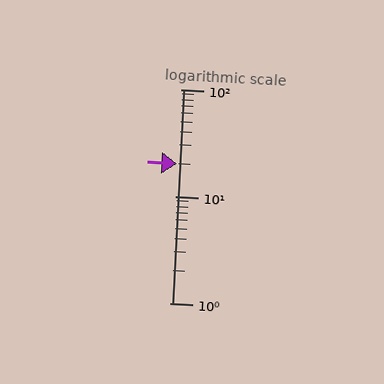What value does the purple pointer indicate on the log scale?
The pointer indicates approximately 20.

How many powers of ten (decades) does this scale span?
The scale spans 2 decades, from 1 to 100.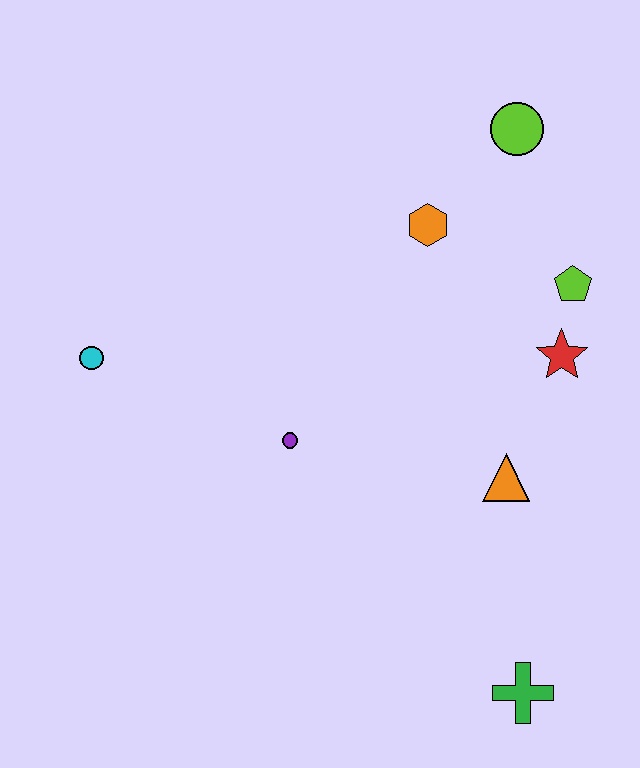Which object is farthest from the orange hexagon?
The green cross is farthest from the orange hexagon.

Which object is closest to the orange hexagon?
The lime circle is closest to the orange hexagon.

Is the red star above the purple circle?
Yes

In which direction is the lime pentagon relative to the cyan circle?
The lime pentagon is to the right of the cyan circle.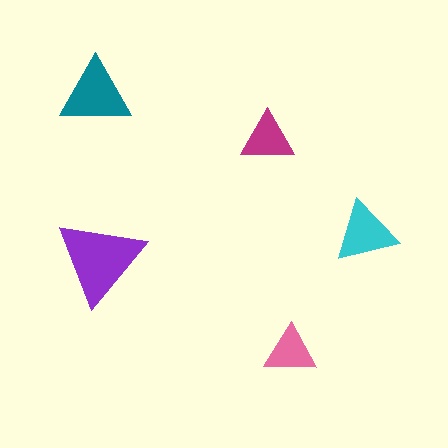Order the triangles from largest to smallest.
the purple one, the teal one, the cyan one, the magenta one, the pink one.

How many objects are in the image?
There are 5 objects in the image.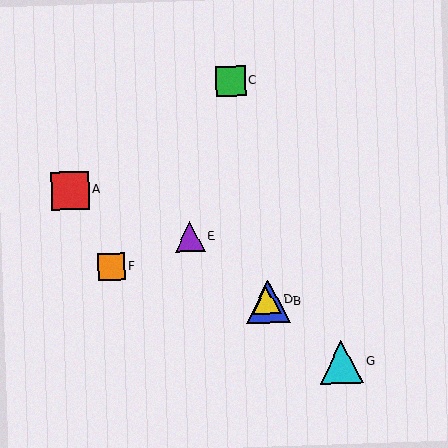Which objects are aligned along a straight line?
Objects B, D, E, G are aligned along a straight line.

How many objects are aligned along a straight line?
4 objects (B, D, E, G) are aligned along a straight line.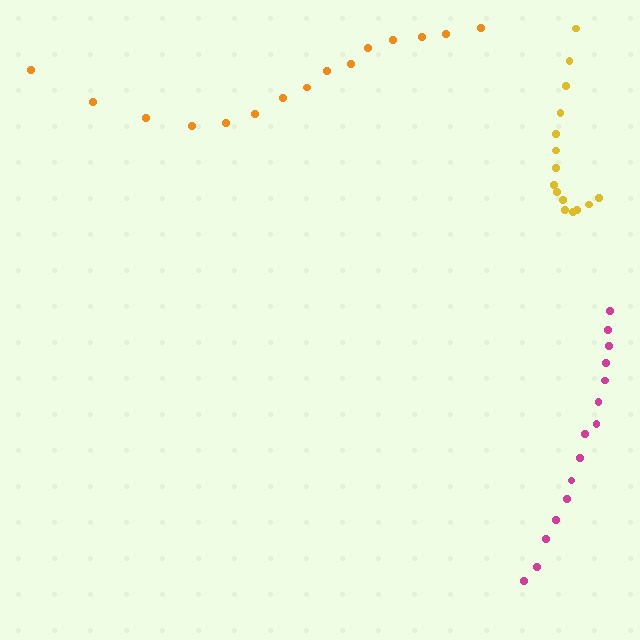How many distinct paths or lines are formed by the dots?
There are 3 distinct paths.